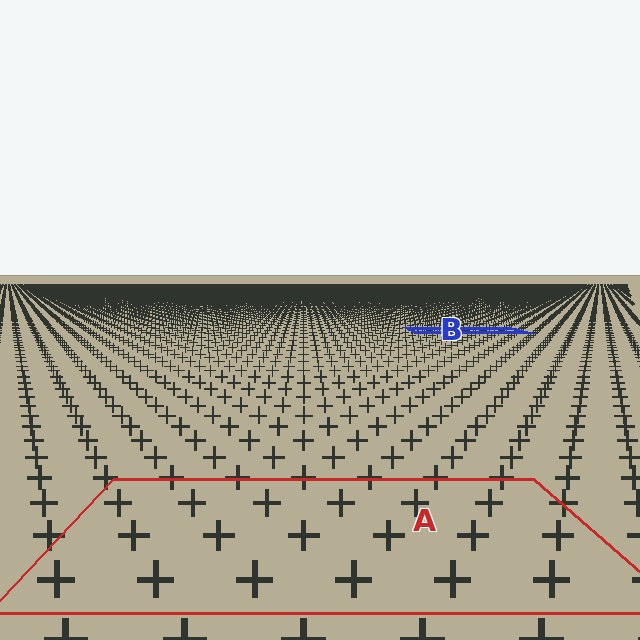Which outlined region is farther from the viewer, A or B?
Region B is farther from the viewer — the texture elements inside it appear smaller and more densely packed.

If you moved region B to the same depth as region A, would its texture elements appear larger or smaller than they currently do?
They would appear larger. At a closer depth, the same texture elements are projected at a bigger on-screen size.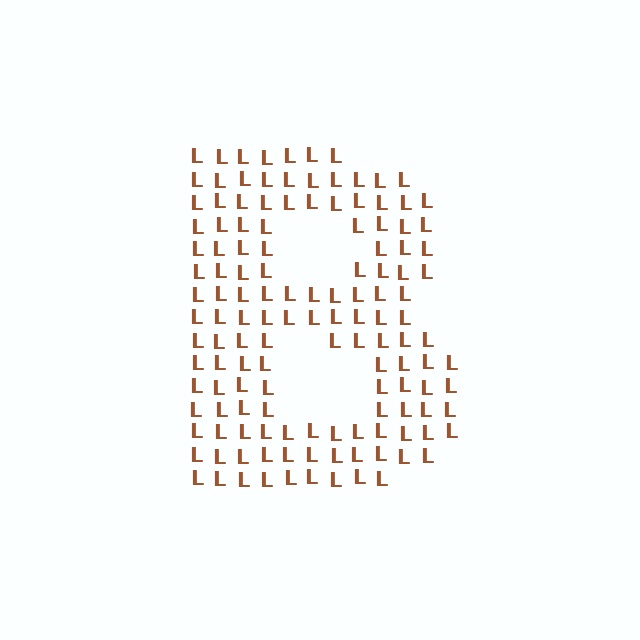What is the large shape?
The large shape is the letter B.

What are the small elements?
The small elements are letter L's.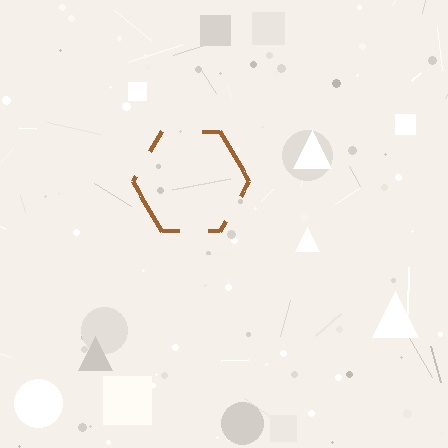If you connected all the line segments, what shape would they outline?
They would outline a hexagon.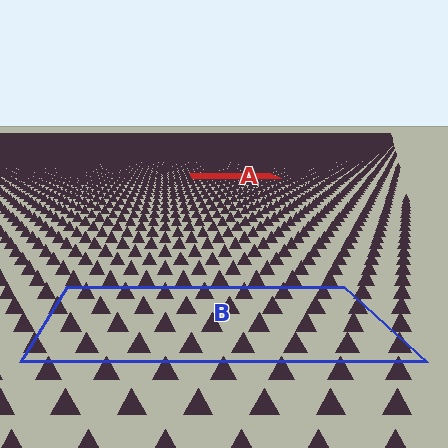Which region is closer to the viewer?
Region B is closer. The texture elements there are larger and more spread out.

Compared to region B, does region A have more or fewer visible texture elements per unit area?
Region A has more texture elements per unit area — they are packed more densely because it is farther away.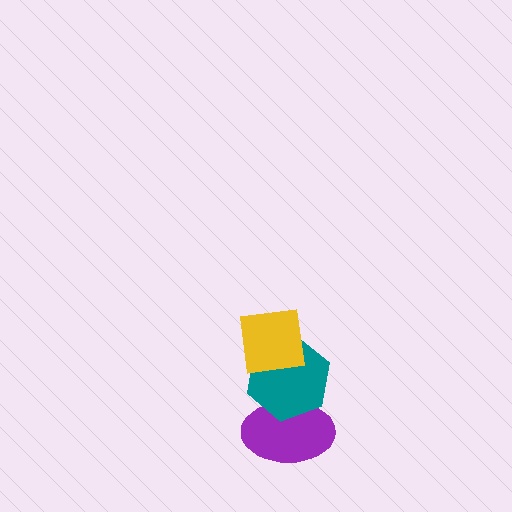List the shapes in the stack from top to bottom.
From top to bottom: the yellow square, the teal hexagon, the purple ellipse.